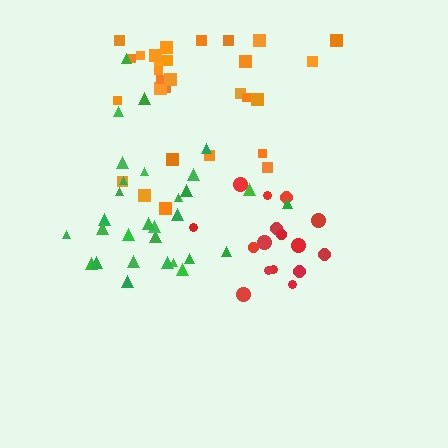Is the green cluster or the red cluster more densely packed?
Red.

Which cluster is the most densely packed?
Red.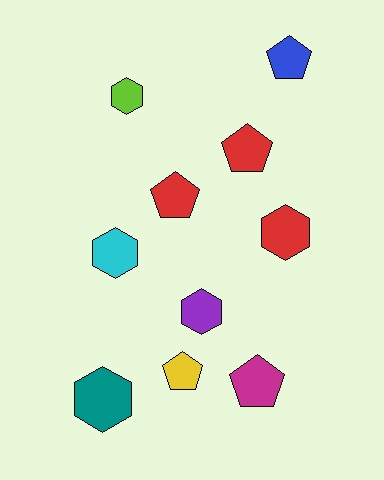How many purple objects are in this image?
There is 1 purple object.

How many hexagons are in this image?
There are 5 hexagons.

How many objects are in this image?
There are 10 objects.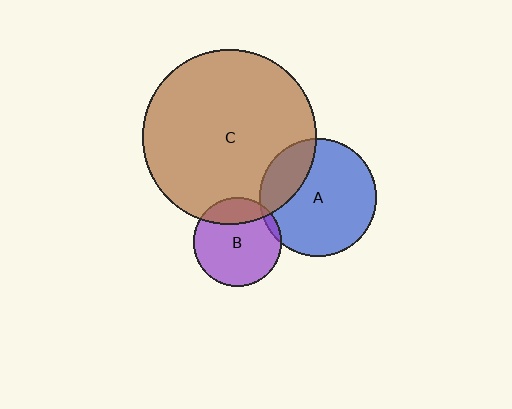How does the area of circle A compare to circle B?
Approximately 1.8 times.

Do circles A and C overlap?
Yes.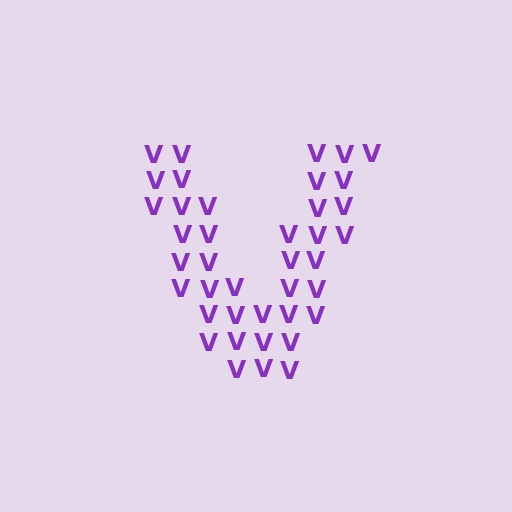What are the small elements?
The small elements are letter V's.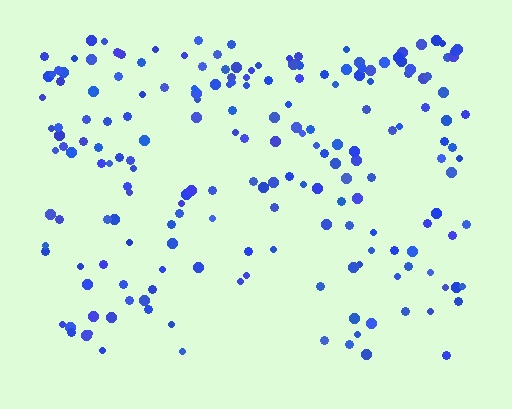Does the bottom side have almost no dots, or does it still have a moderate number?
Still a moderate number, just noticeably fewer than the top.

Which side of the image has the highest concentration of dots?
The top.